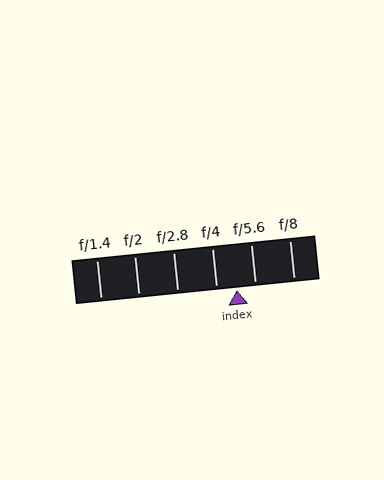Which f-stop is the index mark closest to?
The index mark is closest to f/5.6.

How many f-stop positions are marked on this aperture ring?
There are 6 f-stop positions marked.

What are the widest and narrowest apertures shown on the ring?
The widest aperture shown is f/1.4 and the narrowest is f/8.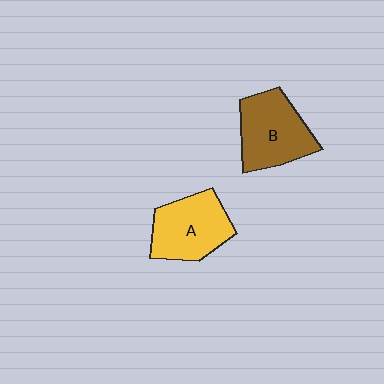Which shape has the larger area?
Shape B (brown).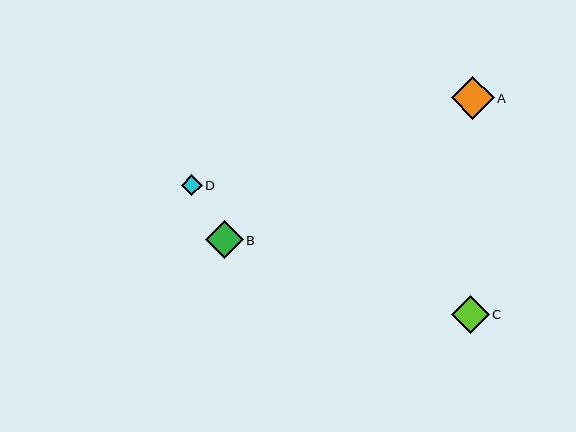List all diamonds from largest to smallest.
From largest to smallest: A, C, B, D.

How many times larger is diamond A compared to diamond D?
Diamond A is approximately 2.0 times the size of diamond D.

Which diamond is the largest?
Diamond A is the largest with a size of approximately 43 pixels.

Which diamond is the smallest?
Diamond D is the smallest with a size of approximately 21 pixels.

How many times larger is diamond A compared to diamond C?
Diamond A is approximately 1.1 times the size of diamond C.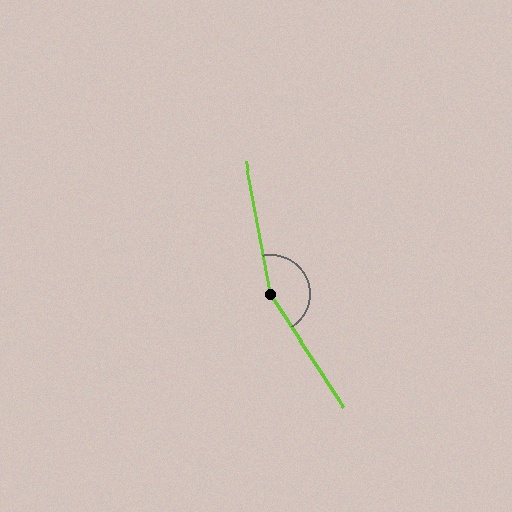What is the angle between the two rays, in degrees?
Approximately 158 degrees.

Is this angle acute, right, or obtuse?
It is obtuse.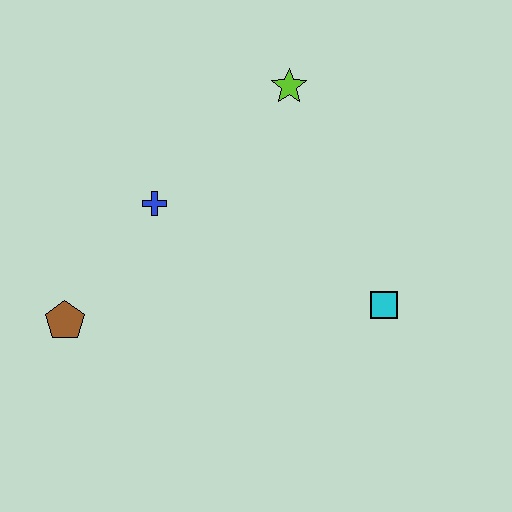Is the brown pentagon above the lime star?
No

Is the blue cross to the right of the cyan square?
No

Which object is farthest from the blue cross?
The cyan square is farthest from the blue cross.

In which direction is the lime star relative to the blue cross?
The lime star is to the right of the blue cross.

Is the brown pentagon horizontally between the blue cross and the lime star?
No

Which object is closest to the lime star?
The blue cross is closest to the lime star.